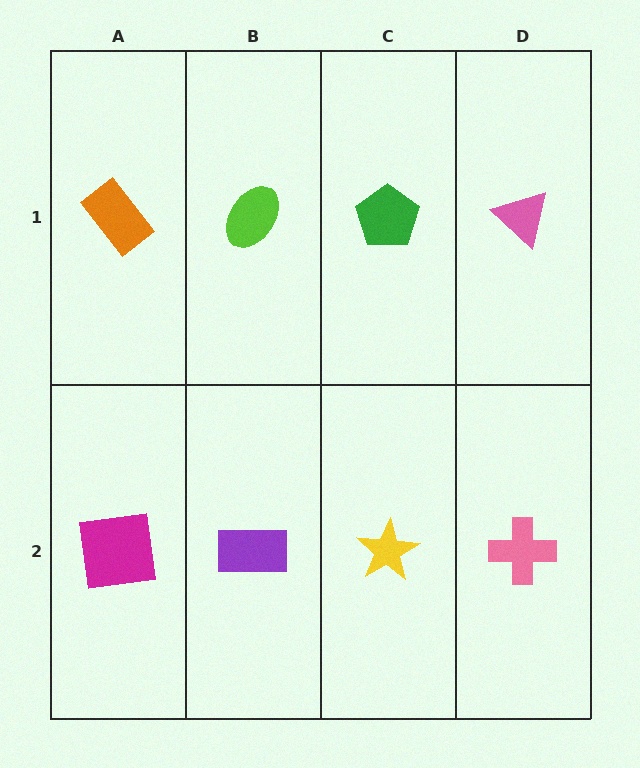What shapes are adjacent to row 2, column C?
A green pentagon (row 1, column C), a purple rectangle (row 2, column B), a pink cross (row 2, column D).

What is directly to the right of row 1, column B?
A green pentagon.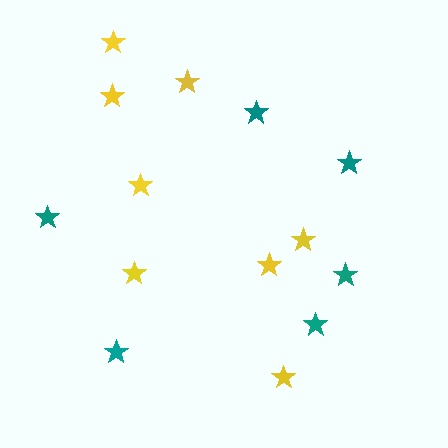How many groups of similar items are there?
There are 2 groups: one group of yellow stars (8) and one group of teal stars (6).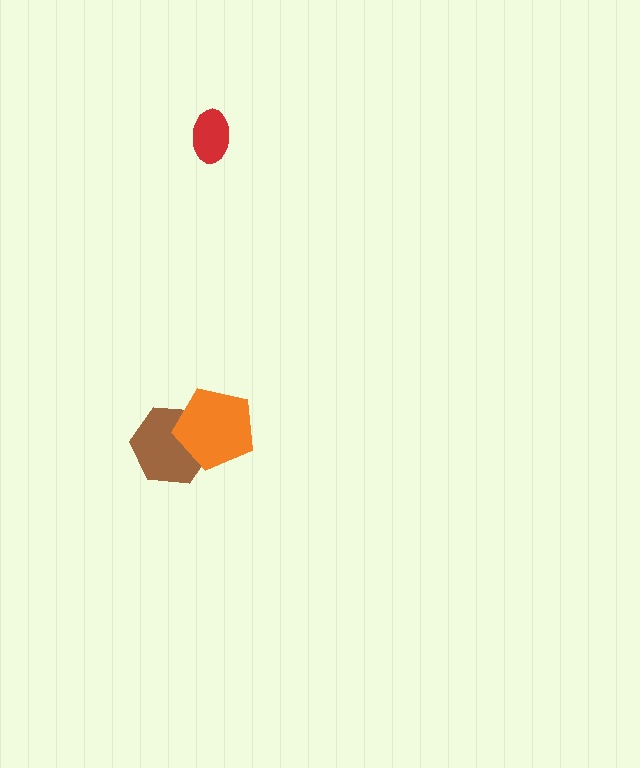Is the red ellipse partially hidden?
No, no other shape covers it.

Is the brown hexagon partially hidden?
Yes, it is partially covered by another shape.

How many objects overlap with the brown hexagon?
1 object overlaps with the brown hexagon.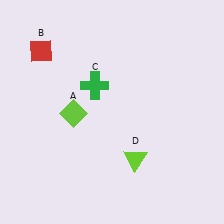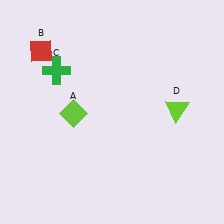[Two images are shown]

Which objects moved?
The objects that moved are: the green cross (C), the lime triangle (D).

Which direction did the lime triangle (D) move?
The lime triangle (D) moved up.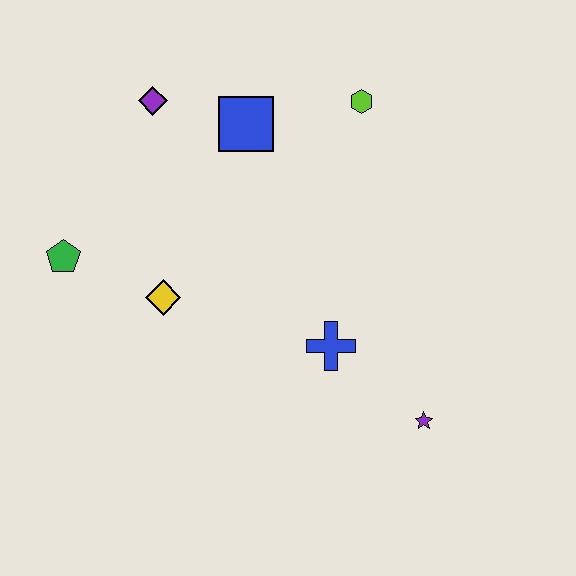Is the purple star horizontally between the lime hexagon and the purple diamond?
No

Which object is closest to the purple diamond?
The blue square is closest to the purple diamond.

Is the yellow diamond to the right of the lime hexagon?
No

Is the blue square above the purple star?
Yes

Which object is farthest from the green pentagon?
The purple star is farthest from the green pentagon.